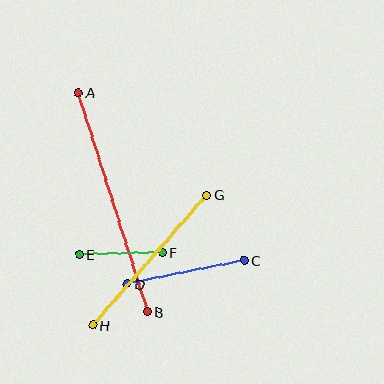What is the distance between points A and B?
The distance is approximately 230 pixels.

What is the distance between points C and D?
The distance is approximately 119 pixels.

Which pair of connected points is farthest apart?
Points A and B are farthest apart.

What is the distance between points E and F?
The distance is approximately 83 pixels.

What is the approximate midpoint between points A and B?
The midpoint is at approximately (113, 202) pixels.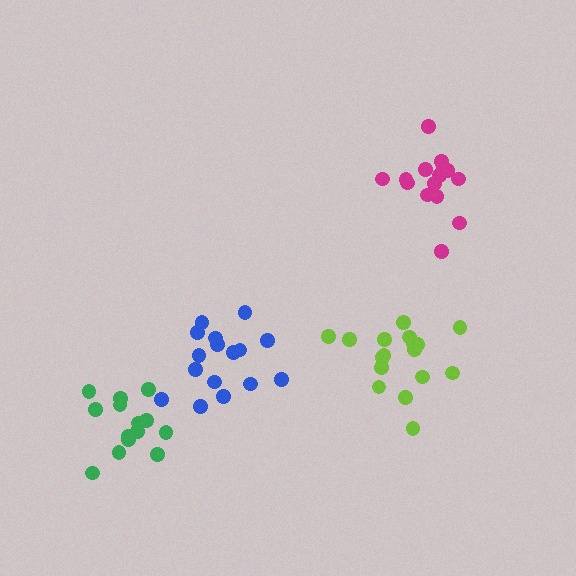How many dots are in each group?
Group 1: 15 dots, Group 2: 14 dots, Group 3: 16 dots, Group 4: 17 dots (62 total).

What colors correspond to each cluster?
The clusters are colored: magenta, green, blue, lime.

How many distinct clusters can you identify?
There are 4 distinct clusters.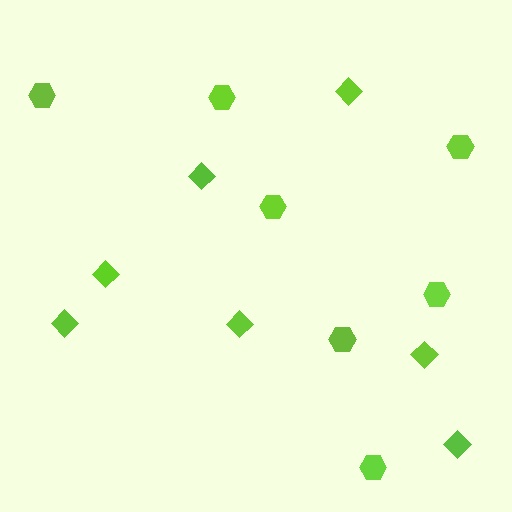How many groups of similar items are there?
There are 2 groups: one group of diamonds (7) and one group of hexagons (7).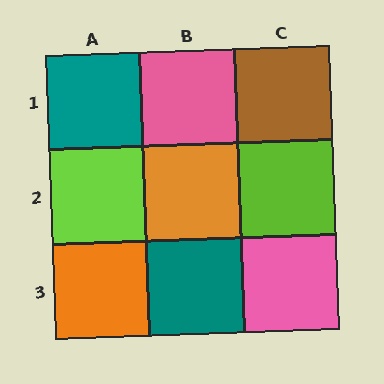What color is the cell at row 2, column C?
Lime.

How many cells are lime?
2 cells are lime.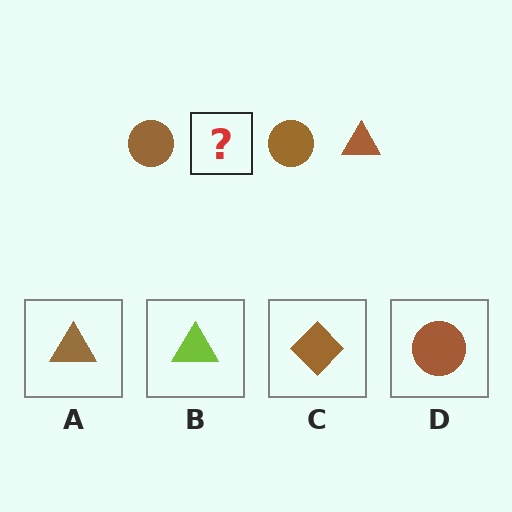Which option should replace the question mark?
Option A.